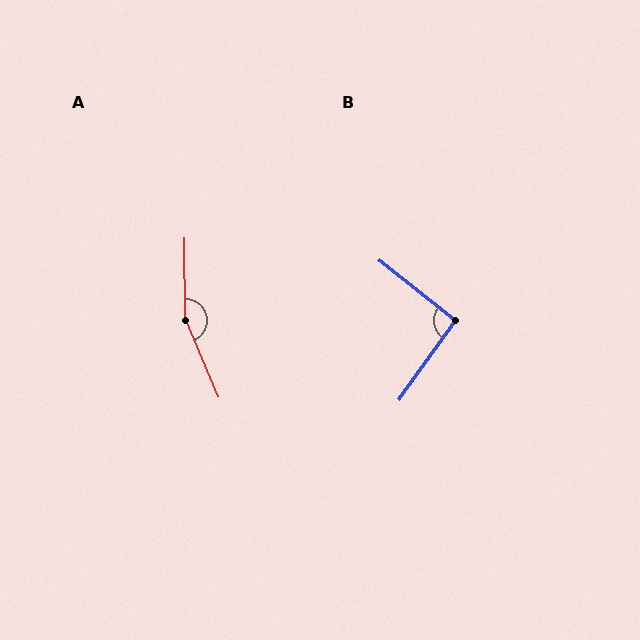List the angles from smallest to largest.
B (93°), A (157°).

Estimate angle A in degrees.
Approximately 157 degrees.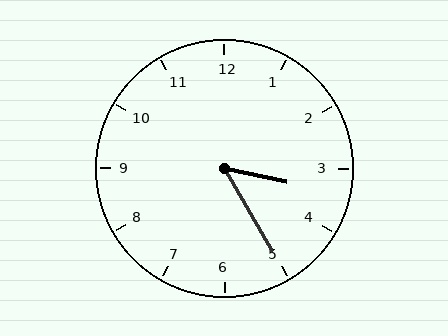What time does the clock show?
3:25.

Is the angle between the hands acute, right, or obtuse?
It is acute.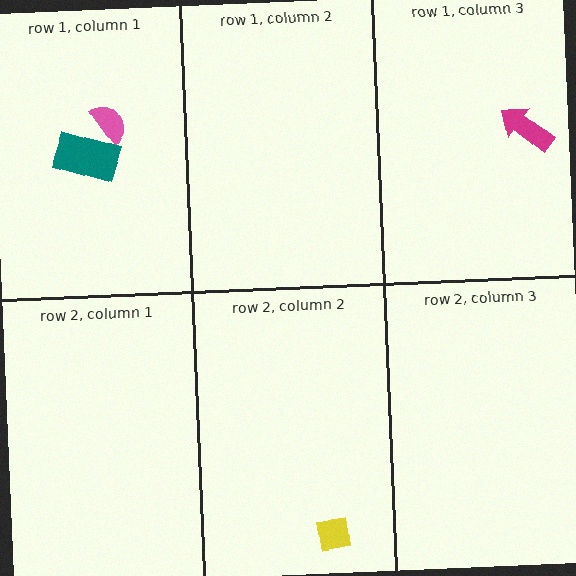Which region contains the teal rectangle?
The row 1, column 1 region.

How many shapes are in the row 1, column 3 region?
1.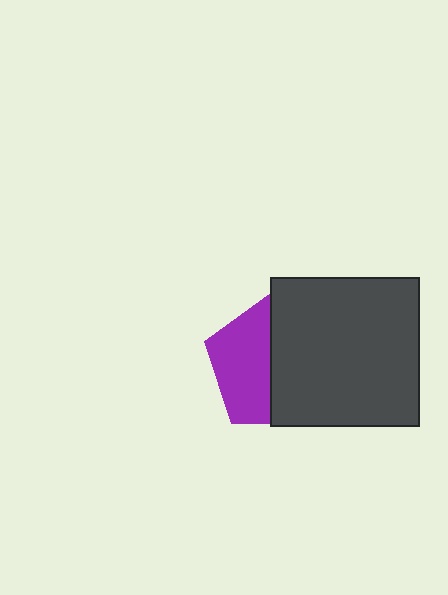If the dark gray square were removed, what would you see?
You would see the complete purple pentagon.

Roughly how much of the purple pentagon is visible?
A small part of it is visible (roughly 45%).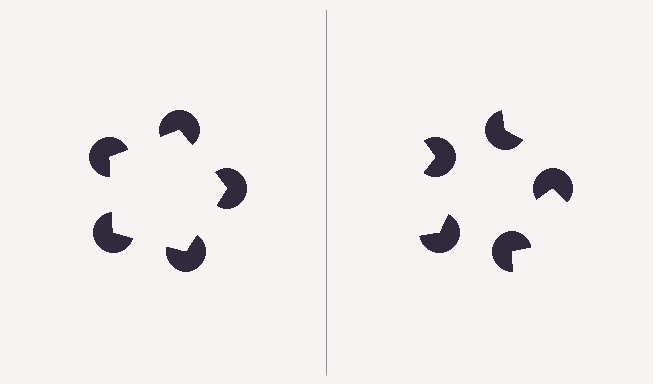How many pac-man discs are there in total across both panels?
10 — 5 on each side.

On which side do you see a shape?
An illusory pentagon appears on the left side. On the right side the wedge cuts are rotated, so no coherent shape forms.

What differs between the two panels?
The pac-man discs are positioned identically on both sides; only the wedge orientations differ. On the left they align to a pentagon; on the right they are misaligned.